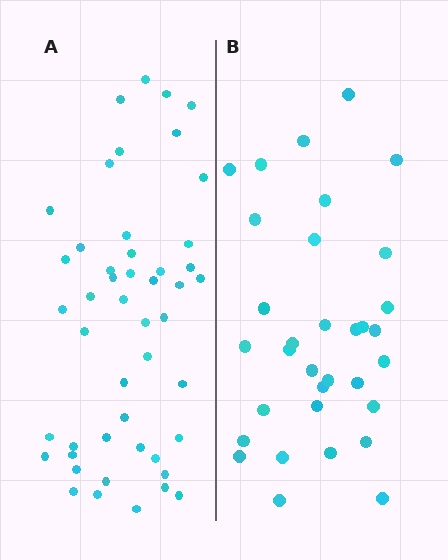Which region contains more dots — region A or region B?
Region A (the left region) has more dots.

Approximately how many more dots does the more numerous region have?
Region A has approximately 15 more dots than region B.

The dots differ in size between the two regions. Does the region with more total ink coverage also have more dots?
No. Region B has more total ink coverage because its dots are larger, but region A actually contains more individual dots. Total area can be misleading — the number of items is what matters here.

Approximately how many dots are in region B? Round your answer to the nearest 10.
About 30 dots. (The exact count is 33, which rounds to 30.)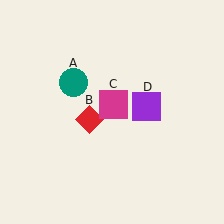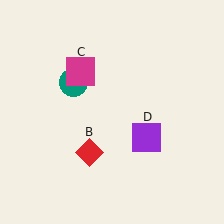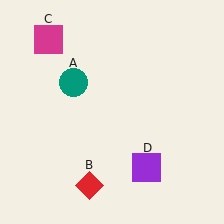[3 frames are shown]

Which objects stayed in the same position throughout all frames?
Teal circle (object A) remained stationary.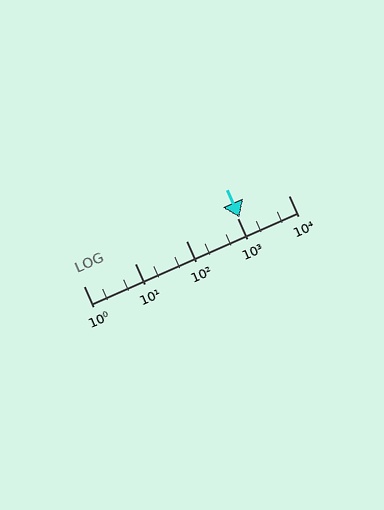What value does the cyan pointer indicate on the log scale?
The pointer indicates approximately 1100.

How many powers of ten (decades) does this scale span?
The scale spans 4 decades, from 1 to 10000.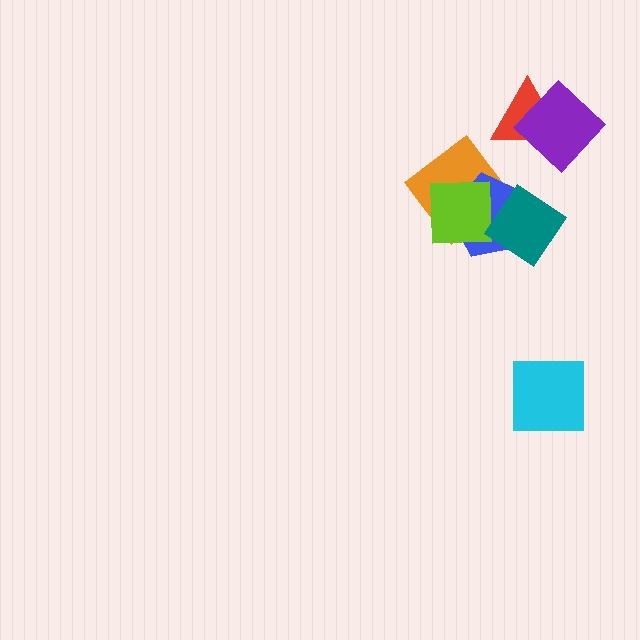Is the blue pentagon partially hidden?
Yes, it is partially covered by another shape.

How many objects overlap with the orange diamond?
2 objects overlap with the orange diamond.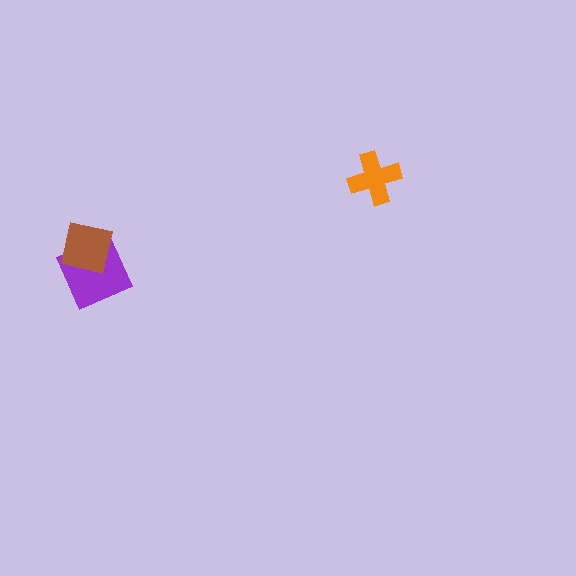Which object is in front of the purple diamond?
The brown square is in front of the purple diamond.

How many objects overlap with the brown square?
1 object overlaps with the brown square.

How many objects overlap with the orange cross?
0 objects overlap with the orange cross.